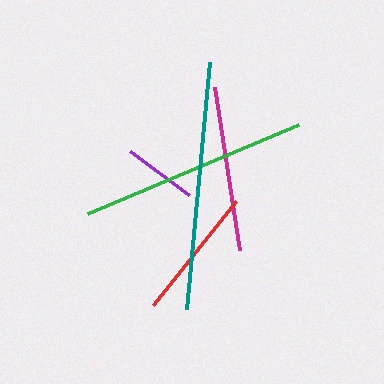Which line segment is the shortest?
The purple line is the shortest at approximately 74 pixels.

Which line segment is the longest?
The teal line is the longest at approximately 248 pixels.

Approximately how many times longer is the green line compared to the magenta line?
The green line is approximately 1.4 times the length of the magenta line.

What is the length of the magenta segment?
The magenta segment is approximately 164 pixels long.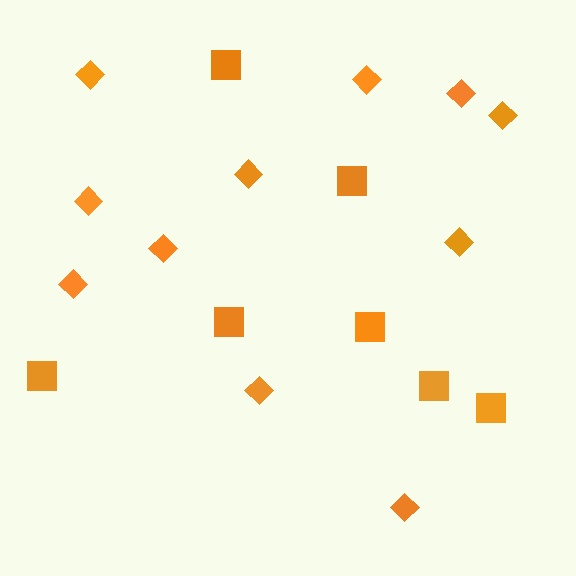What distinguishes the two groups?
There are 2 groups: one group of squares (7) and one group of diamonds (11).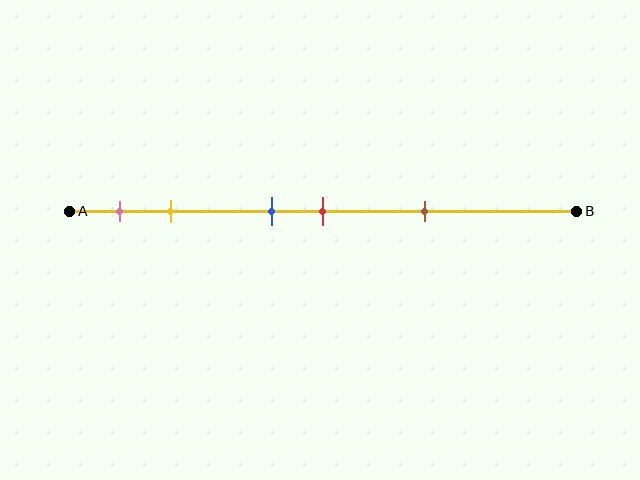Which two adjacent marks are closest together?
The blue and red marks are the closest adjacent pair.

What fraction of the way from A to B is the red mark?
The red mark is approximately 50% (0.5) of the way from A to B.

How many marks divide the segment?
There are 5 marks dividing the segment.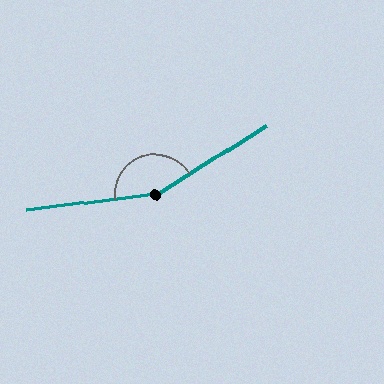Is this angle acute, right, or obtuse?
It is obtuse.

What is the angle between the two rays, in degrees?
Approximately 155 degrees.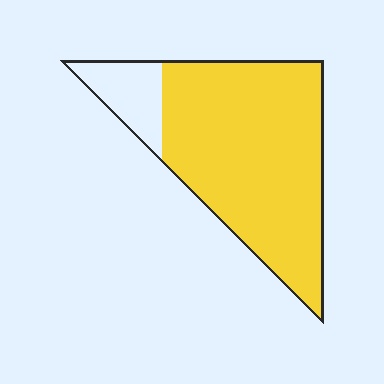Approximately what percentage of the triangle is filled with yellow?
Approximately 85%.